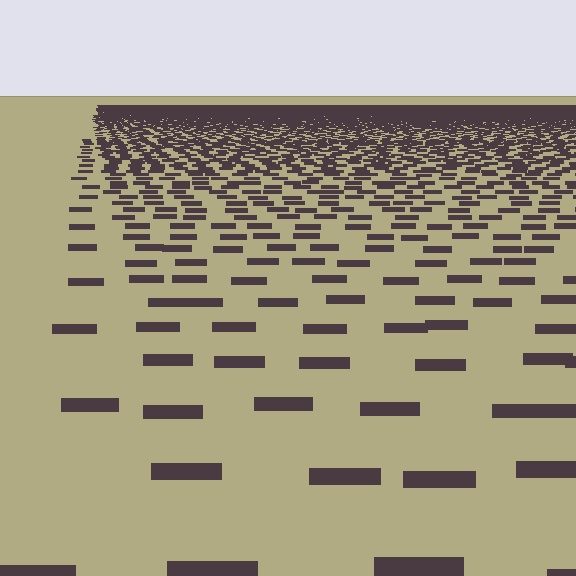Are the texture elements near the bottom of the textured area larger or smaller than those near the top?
Larger. Near the bottom, elements are closer to the viewer and appear at a bigger on-screen size.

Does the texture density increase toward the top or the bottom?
Density increases toward the top.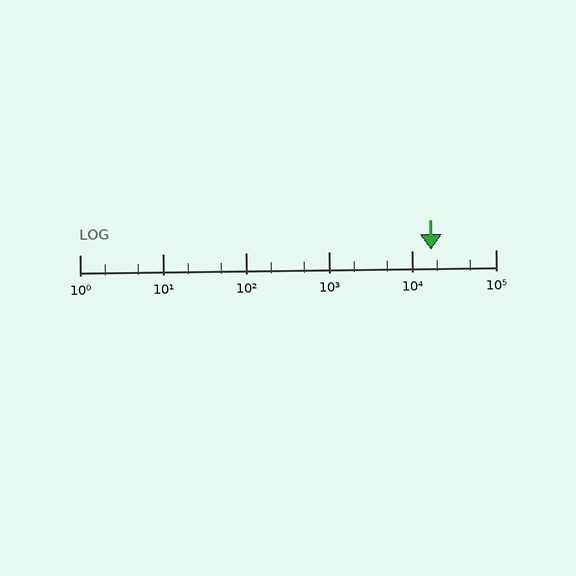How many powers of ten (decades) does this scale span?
The scale spans 5 decades, from 1 to 100000.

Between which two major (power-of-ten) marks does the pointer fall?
The pointer is between 10000 and 100000.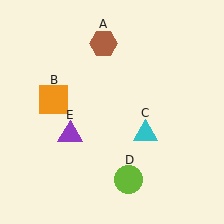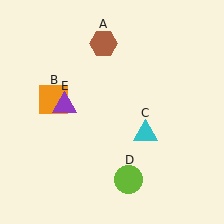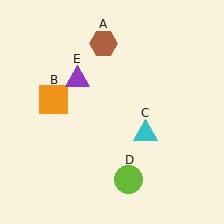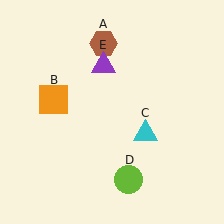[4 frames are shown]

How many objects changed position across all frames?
1 object changed position: purple triangle (object E).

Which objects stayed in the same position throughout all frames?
Brown hexagon (object A) and orange square (object B) and cyan triangle (object C) and lime circle (object D) remained stationary.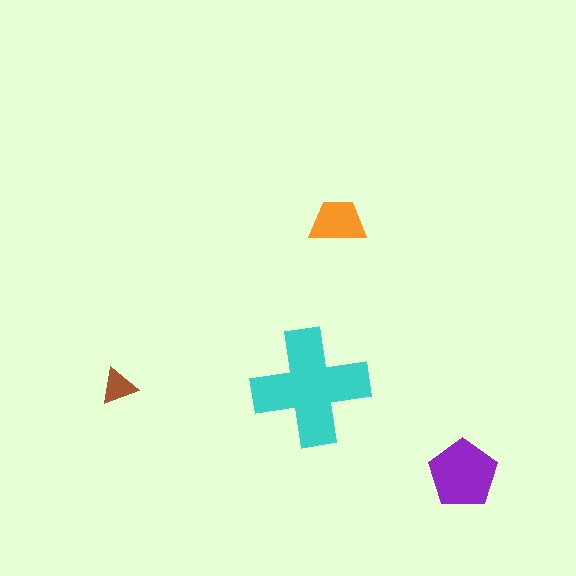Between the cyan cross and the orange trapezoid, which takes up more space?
The cyan cross.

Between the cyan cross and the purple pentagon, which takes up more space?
The cyan cross.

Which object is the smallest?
The brown triangle.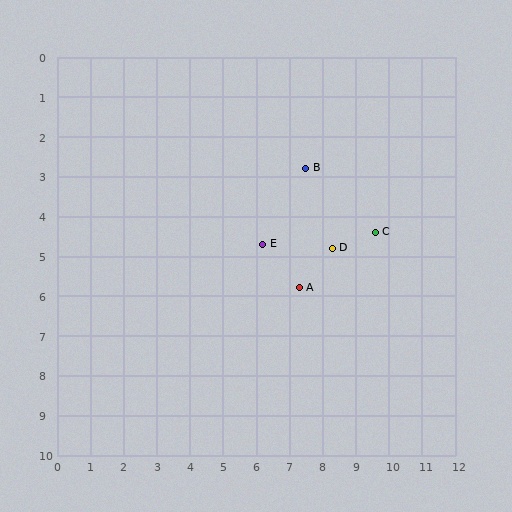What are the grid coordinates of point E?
Point E is at approximately (6.2, 4.7).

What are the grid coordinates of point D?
Point D is at approximately (8.3, 4.8).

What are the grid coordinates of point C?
Point C is at approximately (9.6, 4.4).